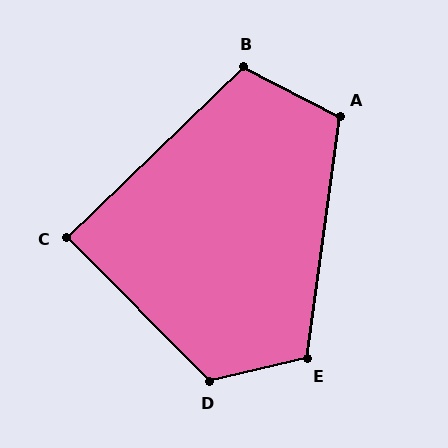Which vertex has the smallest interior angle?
C, at approximately 89 degrees.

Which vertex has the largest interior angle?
D, at approximately 122 degrees.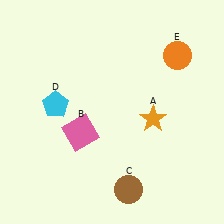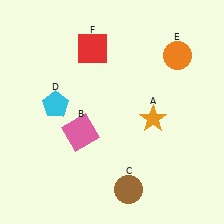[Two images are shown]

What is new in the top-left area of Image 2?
A red square (F) was added in the top-left area of Image 2.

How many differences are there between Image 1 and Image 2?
There is 1 difference between the two images.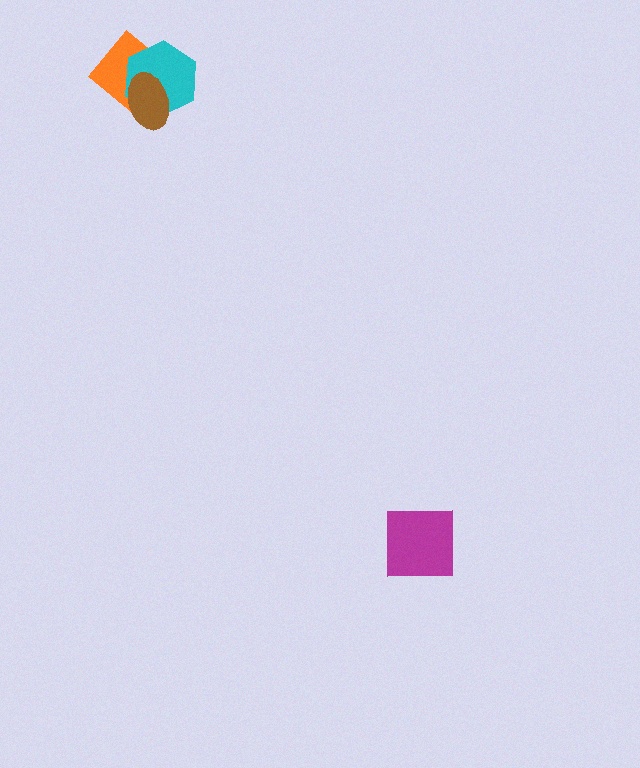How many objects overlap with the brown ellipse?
2 objects overlap with the brown ellipse.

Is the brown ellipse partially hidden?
No, no other shape covers it.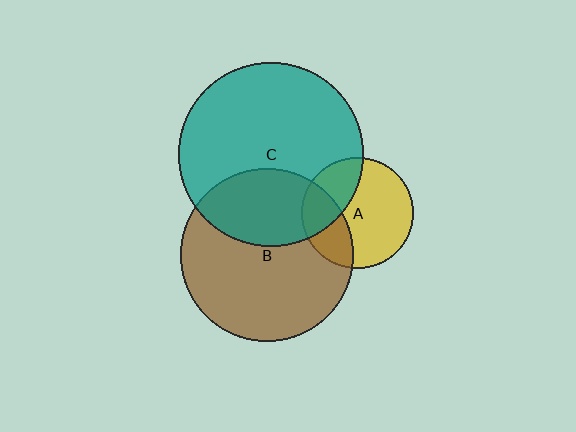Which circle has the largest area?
Circle C (teal).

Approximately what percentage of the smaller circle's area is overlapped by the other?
Approximately 30%.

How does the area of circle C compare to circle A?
Approximately 2.7 times.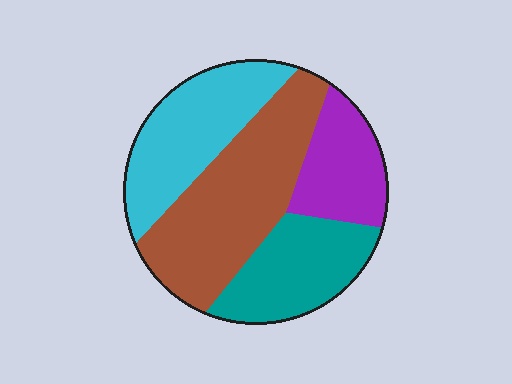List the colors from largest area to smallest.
From largest to smallest: brown, cyan, teal, purple.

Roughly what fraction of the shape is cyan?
Cyan covers 25% of the shape.